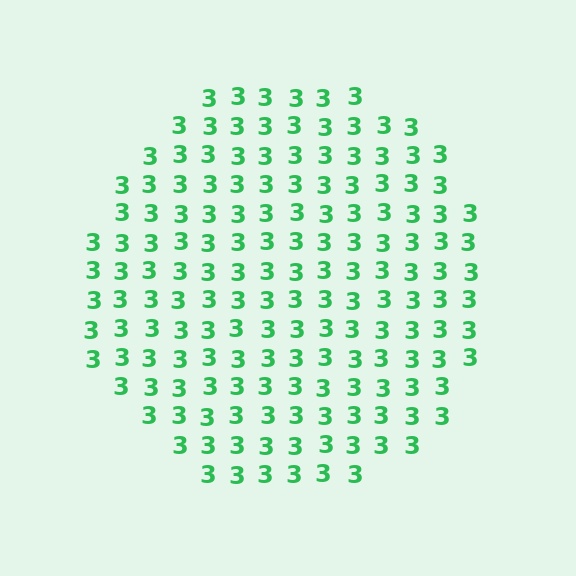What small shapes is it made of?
It is made of small digit 3's.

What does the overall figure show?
The overall figure shows a circle.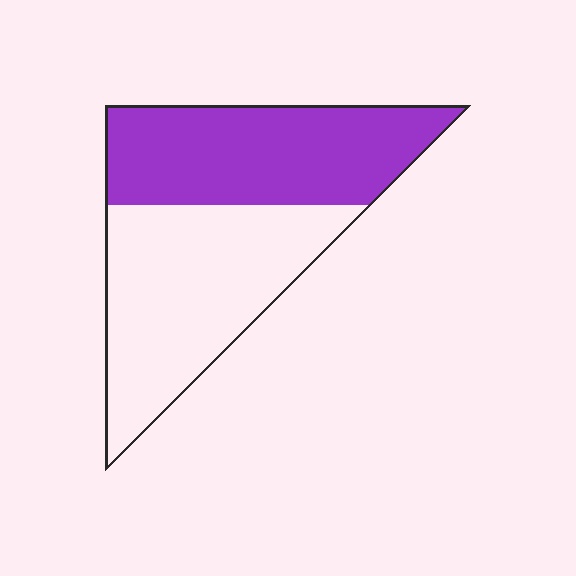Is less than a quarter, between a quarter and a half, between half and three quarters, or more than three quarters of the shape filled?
Between a quarter and a half.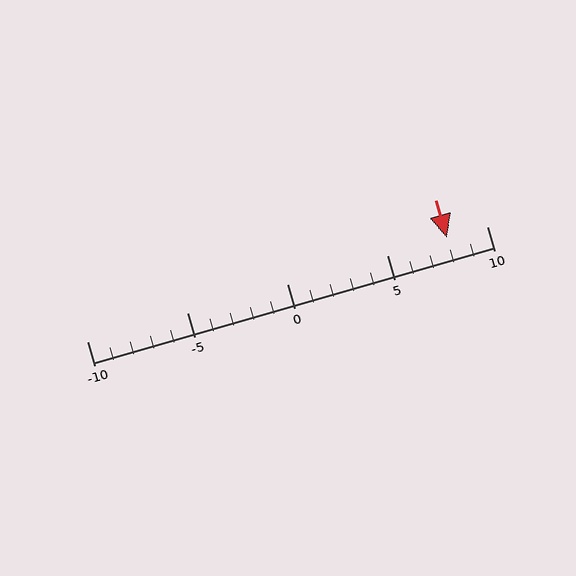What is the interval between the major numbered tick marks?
The major tick marks are spaced 5 units apart.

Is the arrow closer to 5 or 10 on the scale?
The arrow is closer to 10.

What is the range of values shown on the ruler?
The ruler shows values from -10 to 10.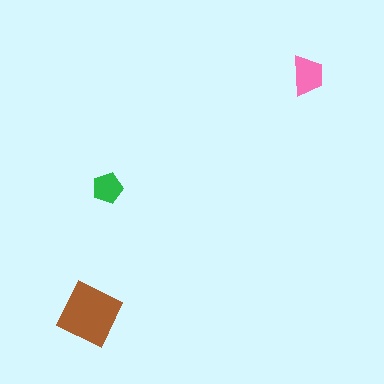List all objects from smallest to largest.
The green pentagon, the pink trapezoid, the brown square.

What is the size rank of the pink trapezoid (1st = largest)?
2nd.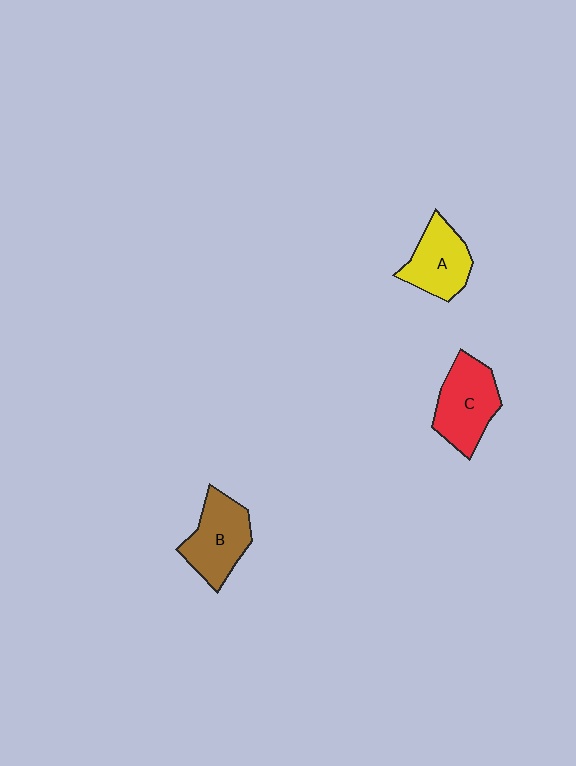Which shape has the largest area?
Shape C (red).